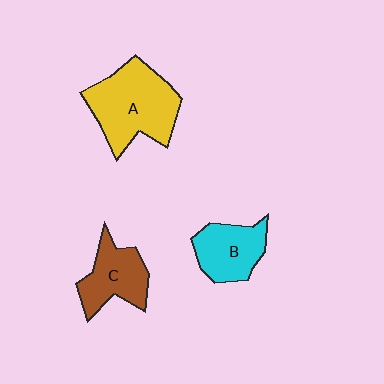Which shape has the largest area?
Shape A (yellow).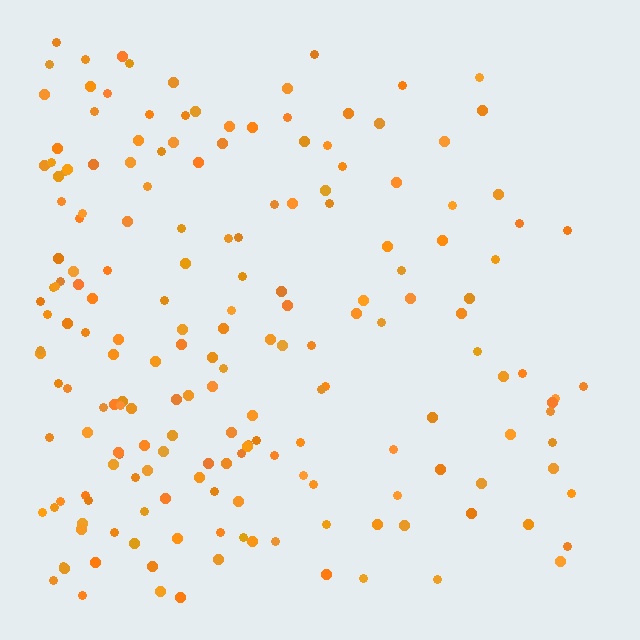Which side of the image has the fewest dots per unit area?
The right.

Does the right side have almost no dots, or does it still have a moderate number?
Still a moderate number, just noticeably fewer than the left.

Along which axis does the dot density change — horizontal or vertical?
Horizontal.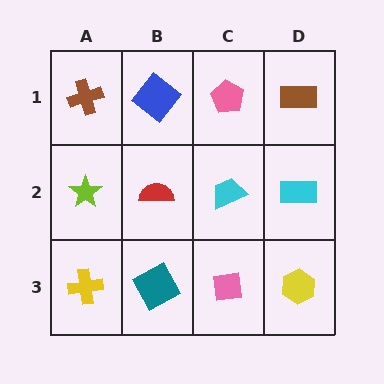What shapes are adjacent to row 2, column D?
A brown rectangle (row 1, column D), a yellow hexagon (row 3, column D), a cyan trapezoid (row 2, column C).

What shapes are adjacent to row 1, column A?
A lime star (row 2, column A), a blue diamond (row 1, column B).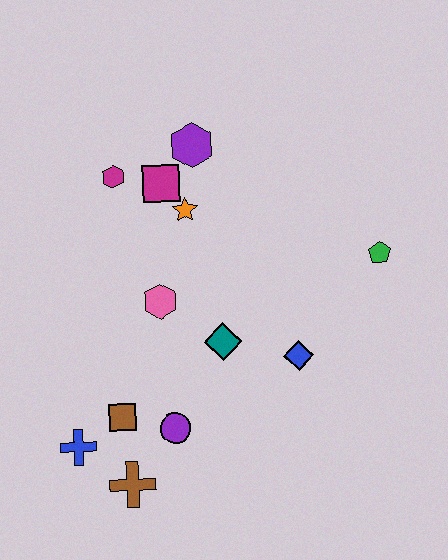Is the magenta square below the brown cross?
No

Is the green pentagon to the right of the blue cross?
Yes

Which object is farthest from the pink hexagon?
The green pentagon is farthest from the pink hexagon.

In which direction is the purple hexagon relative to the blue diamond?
The purple hexagon is above the blue diamond.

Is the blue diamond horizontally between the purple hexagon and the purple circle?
No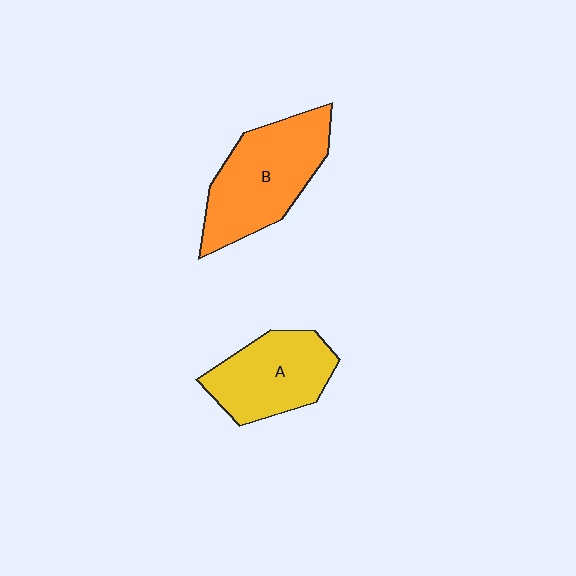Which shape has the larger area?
Shape B (orange).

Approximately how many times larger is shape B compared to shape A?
Approximately 1.2 times.